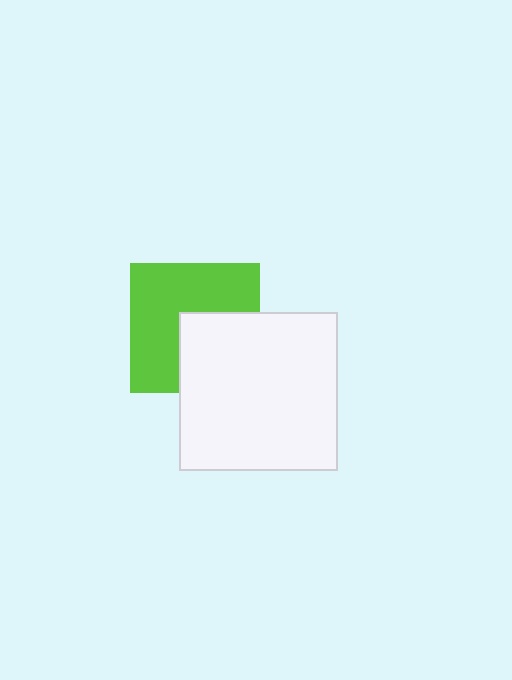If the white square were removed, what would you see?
You would see the complete lime square.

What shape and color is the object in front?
The object in front is a white square.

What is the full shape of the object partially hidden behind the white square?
The partially hidden object is a lime square.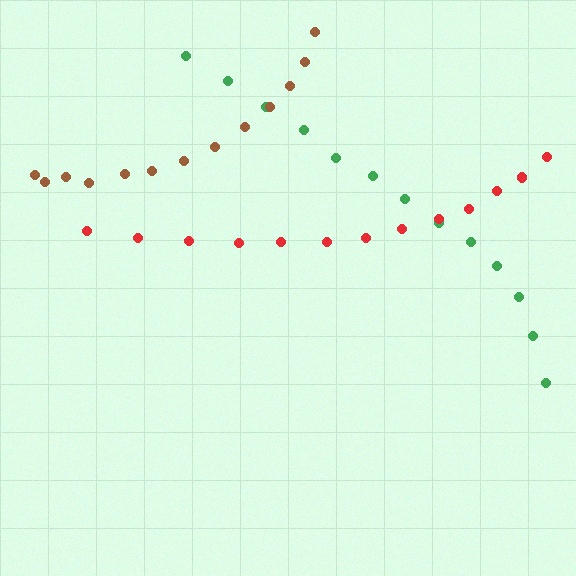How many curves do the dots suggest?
There are 3 distinct paths.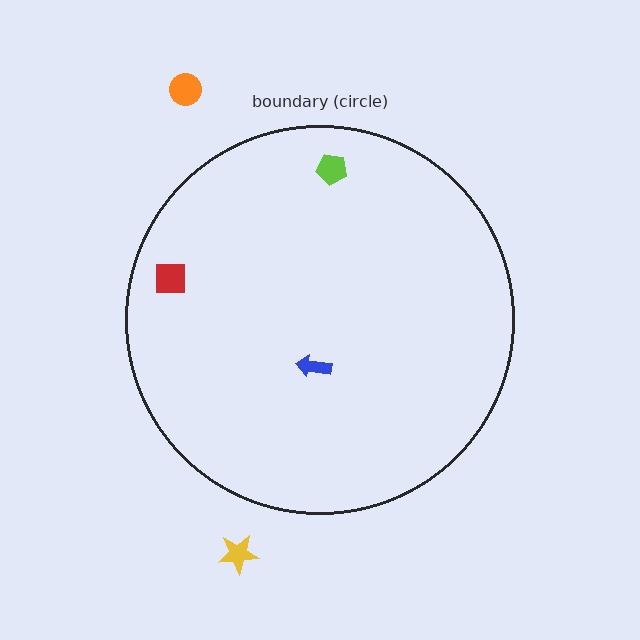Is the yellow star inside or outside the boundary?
Outside.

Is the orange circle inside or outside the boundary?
Outside.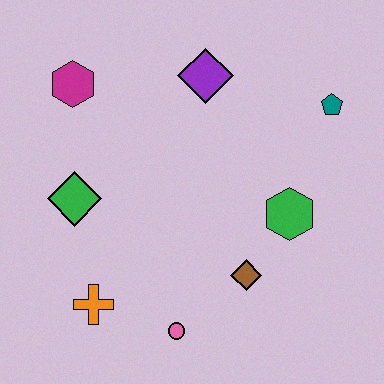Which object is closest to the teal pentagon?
The green hexagon is closest to the teal pentagon.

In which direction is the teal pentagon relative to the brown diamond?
The teal pentagon is above the brown diamond.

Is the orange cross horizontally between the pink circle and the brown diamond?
No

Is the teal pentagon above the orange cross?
Yes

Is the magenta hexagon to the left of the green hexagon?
Yes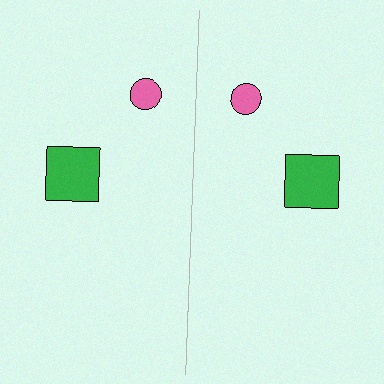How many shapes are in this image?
There are 4 shapes in this image.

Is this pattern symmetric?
Yes, this pattern has bilateral (reflection) symmetry.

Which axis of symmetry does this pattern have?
The pattern has a vertical axis of symmetry running through the center of the image.